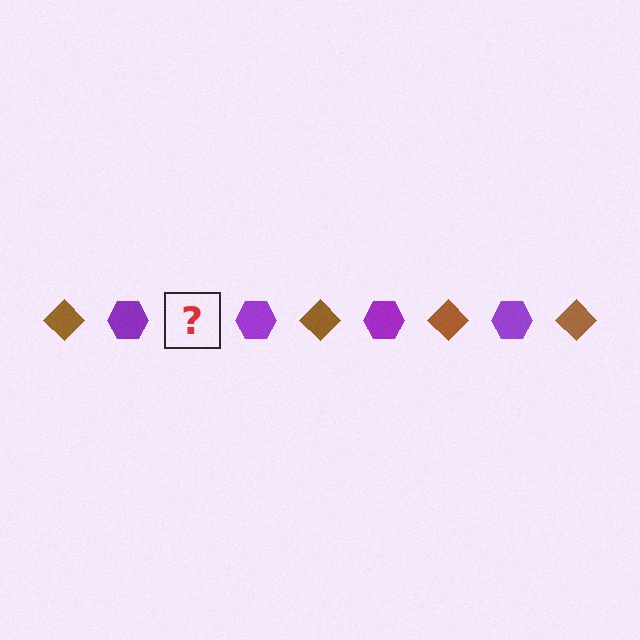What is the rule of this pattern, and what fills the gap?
The rule is that the pattern alternates between brown diamond and purple hexagon. The gap should be filled with a brown diamond.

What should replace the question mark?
The question mark should be replaced with a brown diamond.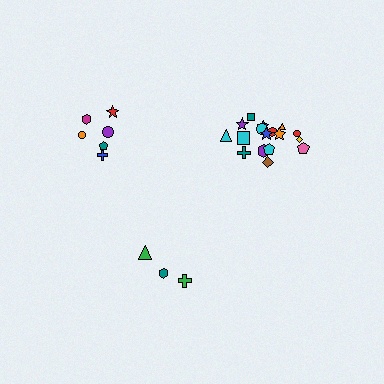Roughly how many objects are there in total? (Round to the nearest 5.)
Roughly 25 objects in total.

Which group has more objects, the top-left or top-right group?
The top-right group.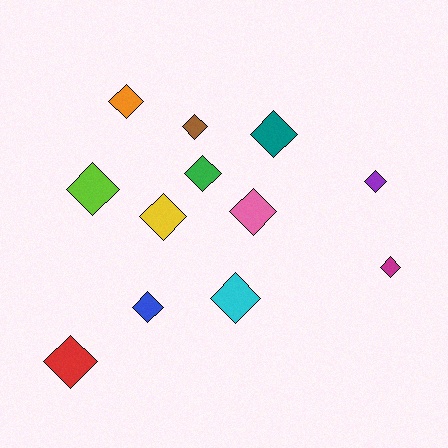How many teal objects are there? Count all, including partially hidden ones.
There is 1 teal object.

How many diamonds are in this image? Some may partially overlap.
There are 12 diamonds.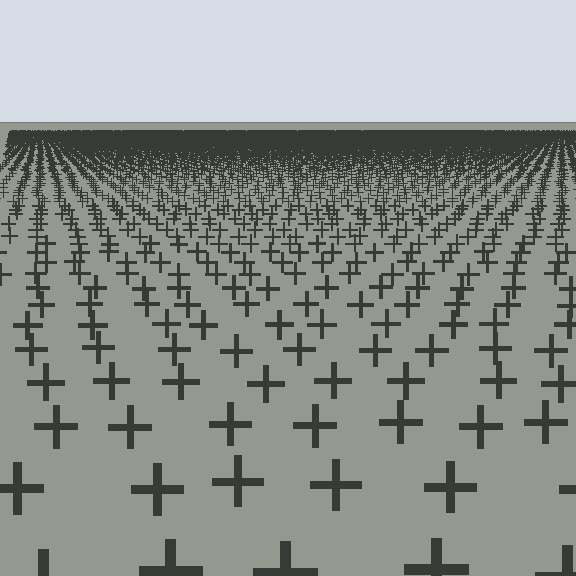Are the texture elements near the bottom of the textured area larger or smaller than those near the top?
Larger. Near the bottom, elements are closer to the viewer and appear at a bigger on-screen size.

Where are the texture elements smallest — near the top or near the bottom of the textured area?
Near the top.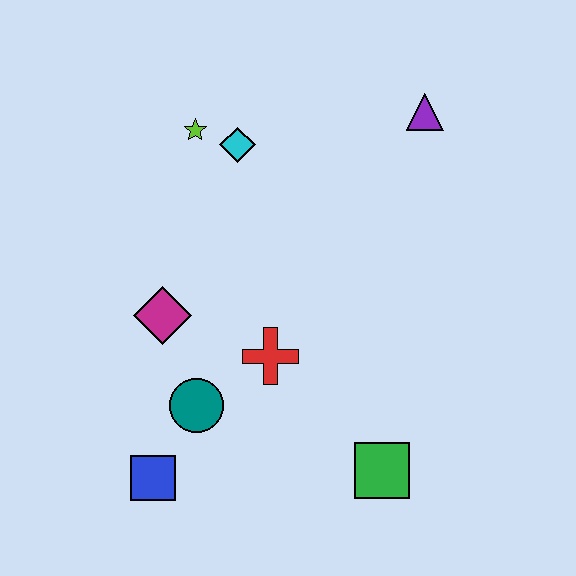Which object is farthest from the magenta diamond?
The purple triangle is farthest from the magenta diamond.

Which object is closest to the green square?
The red cross is closest to the green square.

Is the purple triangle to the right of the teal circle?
Yes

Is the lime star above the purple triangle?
No